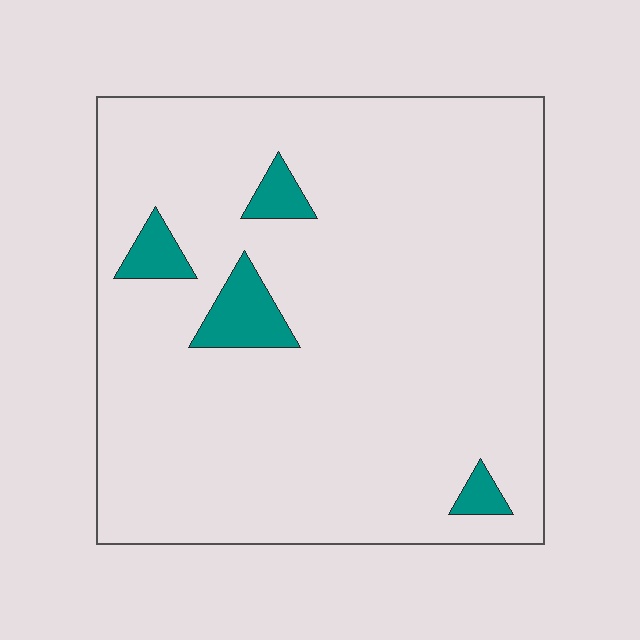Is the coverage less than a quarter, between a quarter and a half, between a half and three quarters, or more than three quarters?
Less than a quarter.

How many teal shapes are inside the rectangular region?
4.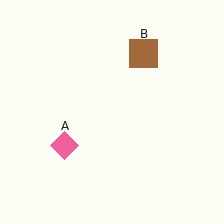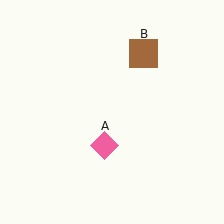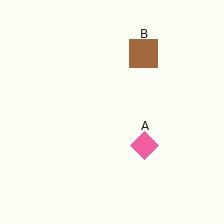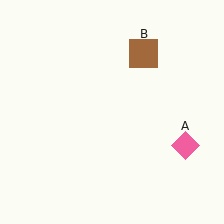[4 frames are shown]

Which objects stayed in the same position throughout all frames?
Brown square (object B) remained stationary.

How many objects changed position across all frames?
1 object changed position: pink diamond (object A).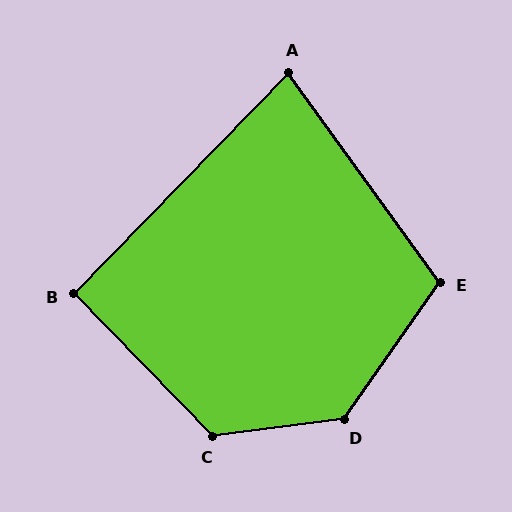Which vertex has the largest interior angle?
D, at approximately 132 degrees.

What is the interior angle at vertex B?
Approximately 92 degrees (approximately right).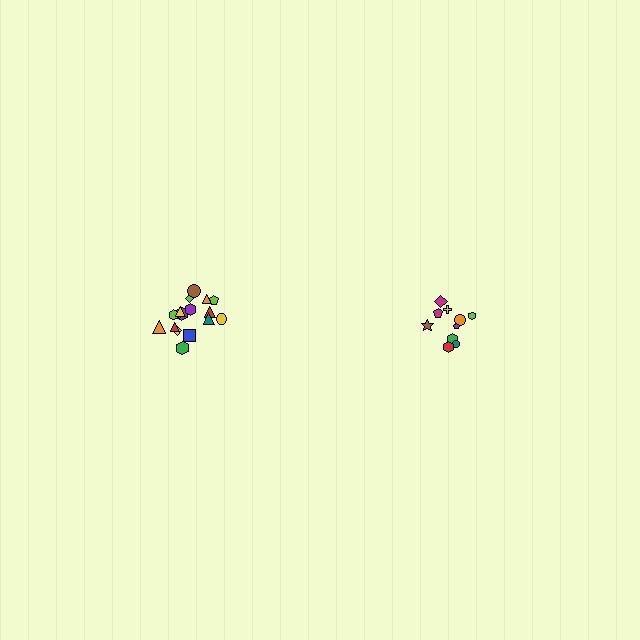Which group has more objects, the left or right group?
The left group.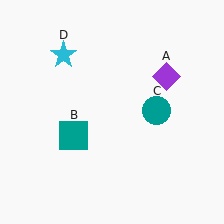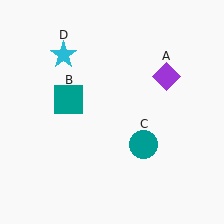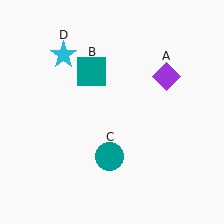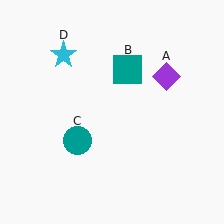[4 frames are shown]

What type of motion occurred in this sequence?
The teal square (object B), teal circle (object C) rotated clockwise around the center of the scene.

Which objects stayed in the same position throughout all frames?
Purple diamond (object A) and cyan star (object D) remained stationary.